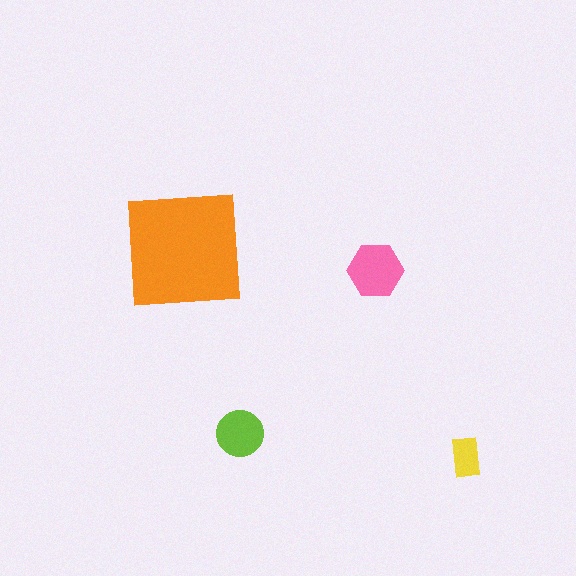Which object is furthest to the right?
The yellow rectangle is rightmost.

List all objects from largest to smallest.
The orange square, the pink hexagon, the lime circle, the yellow rectangle.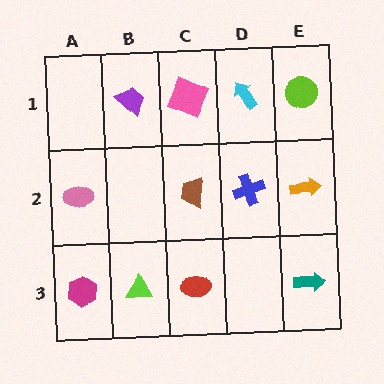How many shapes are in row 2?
4 shapes.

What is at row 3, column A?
A magenta hexagon.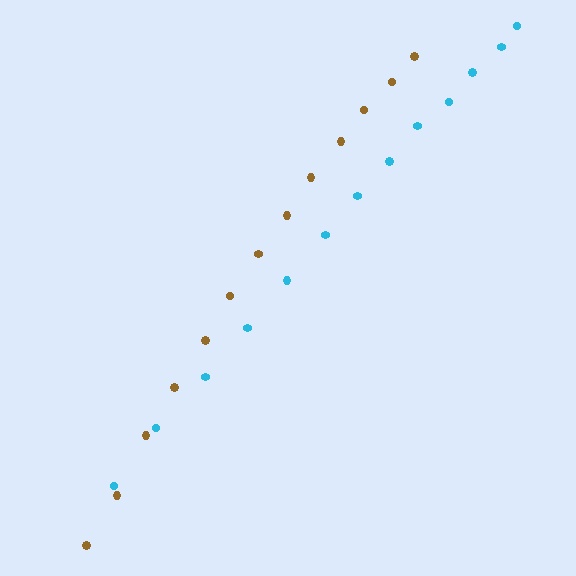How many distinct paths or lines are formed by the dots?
There are 2 distinct paths.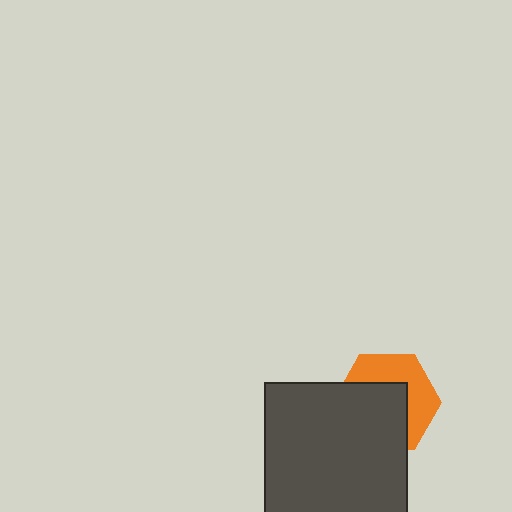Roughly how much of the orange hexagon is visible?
A small part of it is visible (roughly 45%).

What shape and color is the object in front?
The object in front is a dark gray square.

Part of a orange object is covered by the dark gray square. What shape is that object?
It is a hexagon.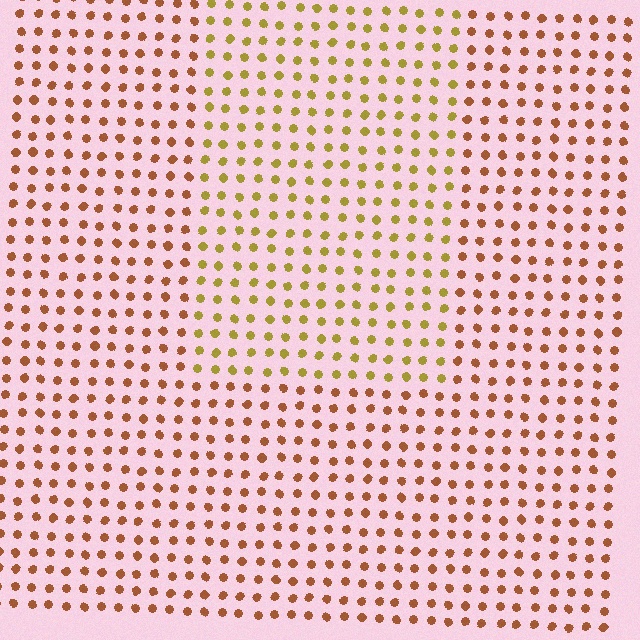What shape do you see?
I see a rectangle.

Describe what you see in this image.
The image is filled with small brown elements in a uniform arrangement. A rectangle-shaped region is visible where the elements are tinted to a slightly different hue, forming a subtle color boundary.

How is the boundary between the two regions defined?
The boundary is defined purely by a slight shift in hue (about 35 degrees). Spacing, size, and orientation are identical on both sides.